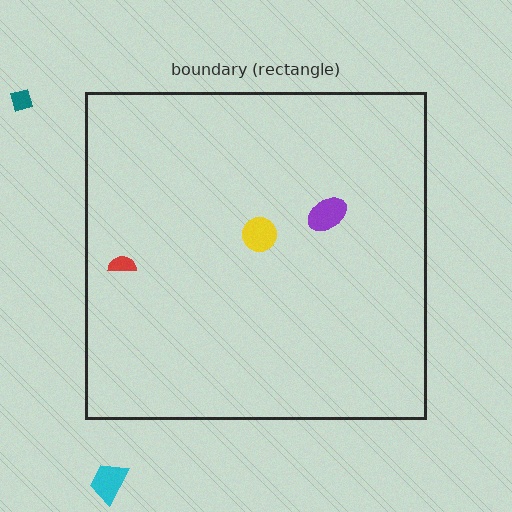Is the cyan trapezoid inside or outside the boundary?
Outside.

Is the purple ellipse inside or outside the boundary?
Inside.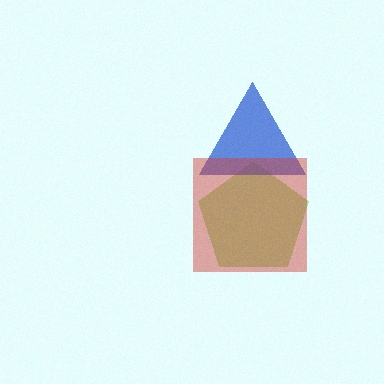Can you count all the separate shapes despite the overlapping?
Yes, there are 3 separate shapes.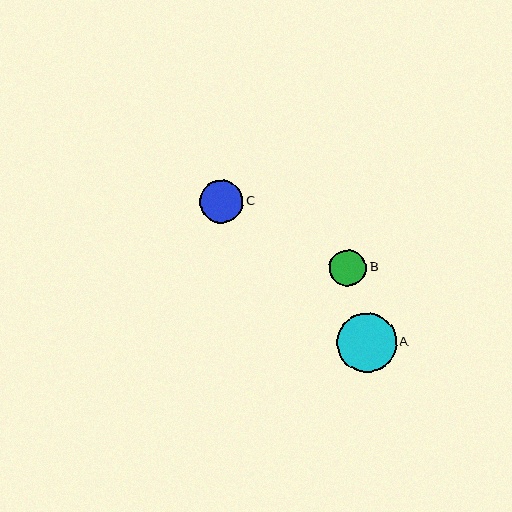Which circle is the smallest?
Circle B is the smallest with a size of approximately 37 pixels.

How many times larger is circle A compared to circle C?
Circle A is approximately 1.4 times the size of circle C.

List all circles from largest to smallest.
From largest to smallest: A, C, B.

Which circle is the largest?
Circle A is the largest with a size of approximately 60 pixels.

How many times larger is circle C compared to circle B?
Circle C is approximately 1.2 times the size of circle B.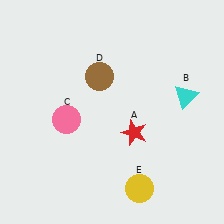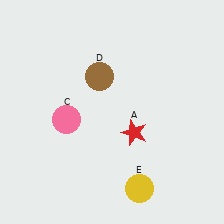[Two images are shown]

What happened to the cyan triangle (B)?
The cyan triangle (B) was removed in Image 2. It was in the top-right area of Image 1.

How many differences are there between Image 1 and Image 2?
There is 1 difference between the two images.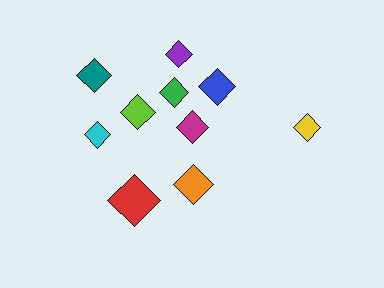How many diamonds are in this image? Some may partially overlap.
There are 10 diamonds.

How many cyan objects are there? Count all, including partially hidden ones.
There is 1 cyan object.